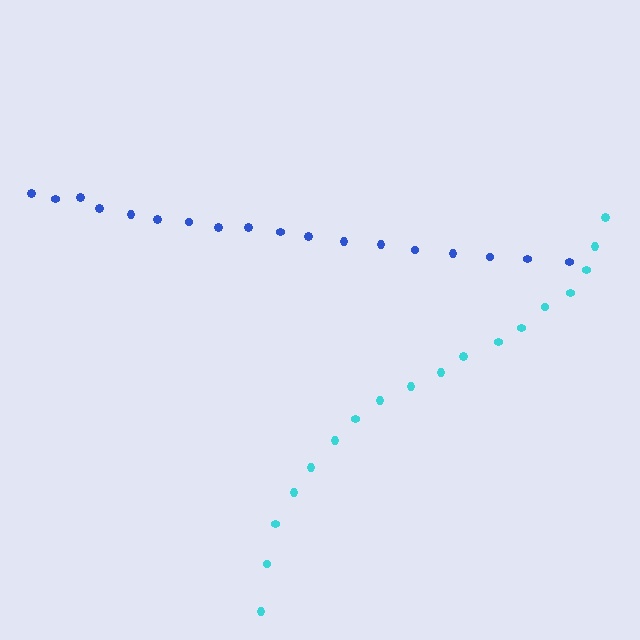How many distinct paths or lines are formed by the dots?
There are 2 distinct paths.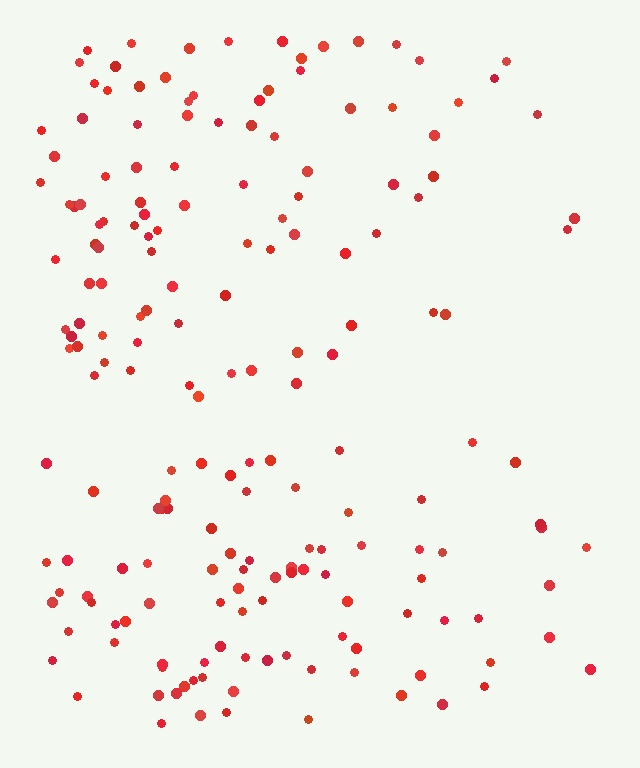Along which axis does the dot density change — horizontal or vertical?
Horizontal.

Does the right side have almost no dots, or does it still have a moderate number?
Still a moderate number, just noticeably fewer than the left.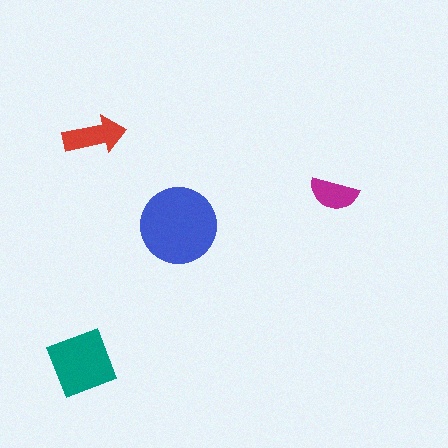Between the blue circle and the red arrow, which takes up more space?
The blue circle.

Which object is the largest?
The blue circle.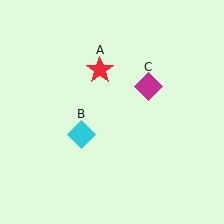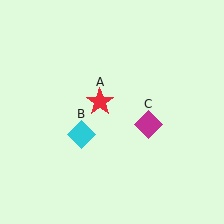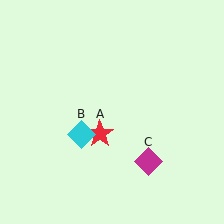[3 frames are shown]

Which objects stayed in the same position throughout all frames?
Cyan diamond (object B) remained stationary.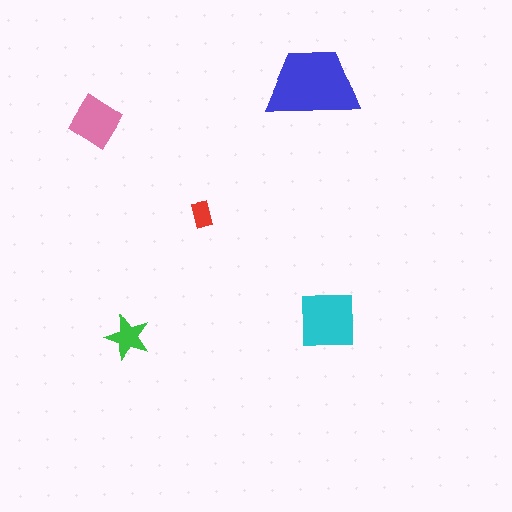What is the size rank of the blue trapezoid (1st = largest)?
1st.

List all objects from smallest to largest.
The red rectangle, the green star, the pink diamond, the cyan square, the blue trapezoid.